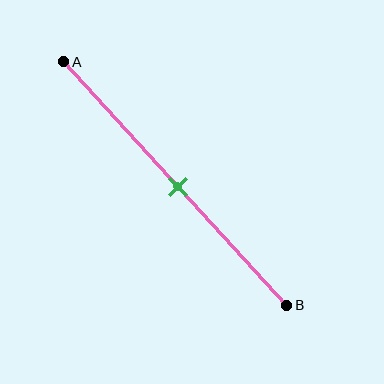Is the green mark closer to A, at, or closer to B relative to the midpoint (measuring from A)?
The green mark is approximately at the midpoint of segment AB.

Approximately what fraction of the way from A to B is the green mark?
The green mark is approximately 50% of the way from A to B.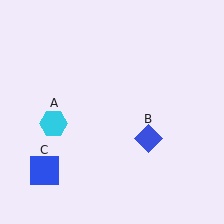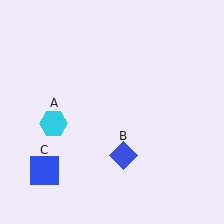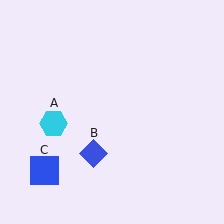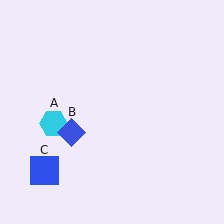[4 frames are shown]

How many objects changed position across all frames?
1 object changed position: blue diamond (object B).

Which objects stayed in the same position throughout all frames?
Cyan hexagon (object A) and blue square (object C) remained stationary.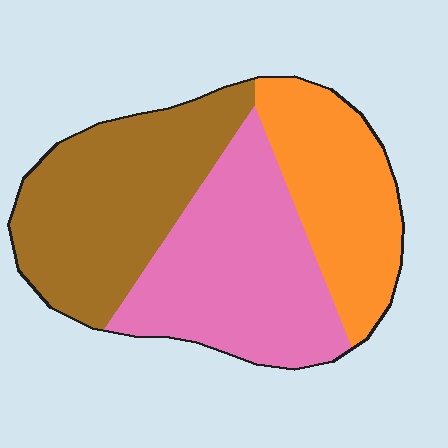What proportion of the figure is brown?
Brown covers around 35% of the figure.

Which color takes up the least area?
Orange, at roughly 25%.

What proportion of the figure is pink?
Pink covers 37% of the figure.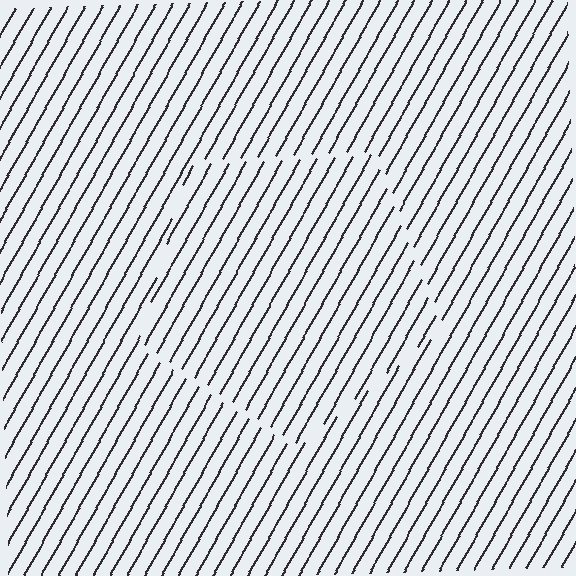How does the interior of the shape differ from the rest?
The interior of the shape contains the same grating, shifted by half a period — the contour is defined by the phase discontinuity where line-ends from the inner and outer gratings abut.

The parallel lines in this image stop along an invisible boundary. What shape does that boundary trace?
An illusory pentagon. The interior of the shape contains the same grating, shifted by half a period — the contour is defined by the phase discontinuity where line-ends from the inner and outer gratings abut.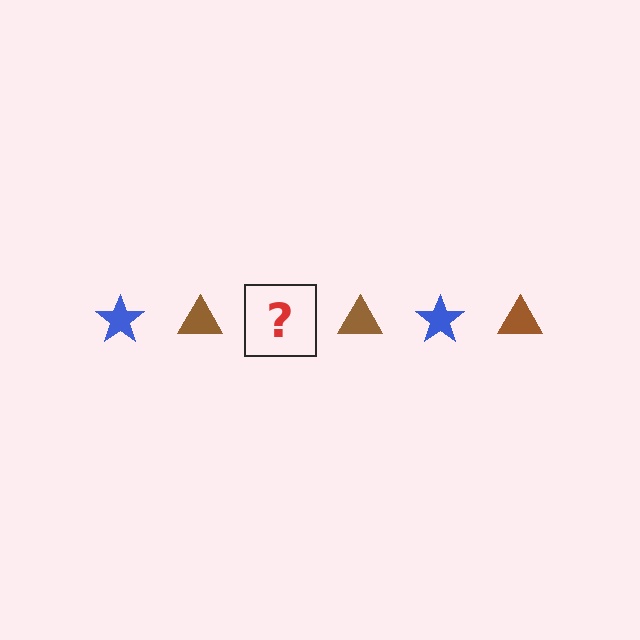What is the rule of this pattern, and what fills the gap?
The rule is that the pattern alternates between blue star and brown triangle. The gap should be filled with a blue star.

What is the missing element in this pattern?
The missing element is a blue star.